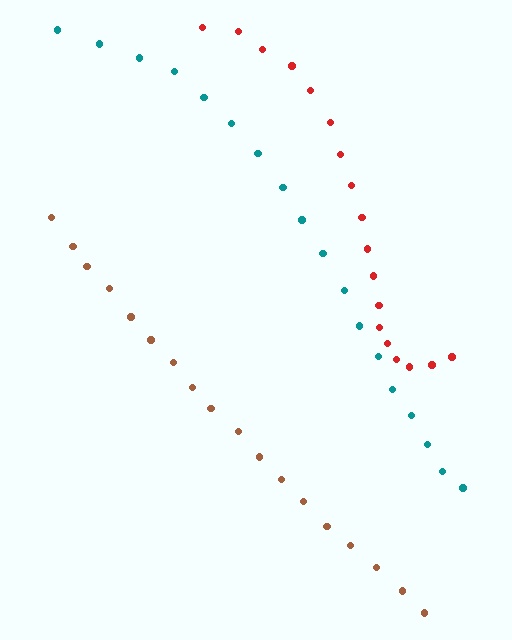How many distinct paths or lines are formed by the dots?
There are 3 distinct paths.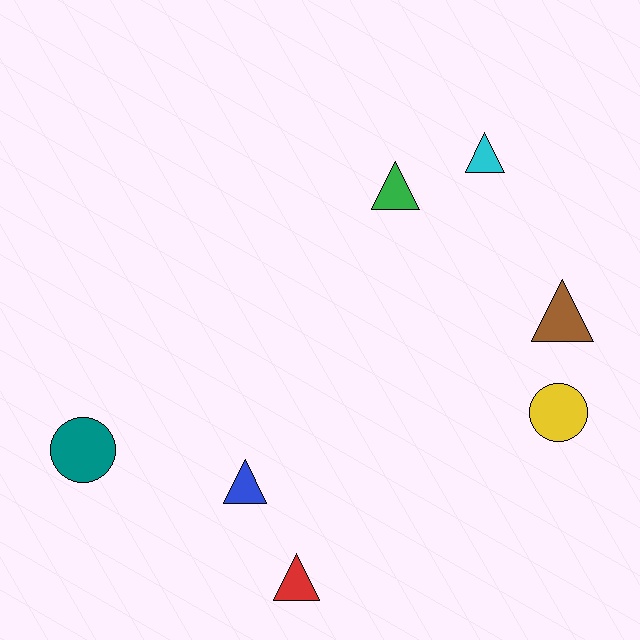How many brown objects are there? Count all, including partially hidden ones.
There is 1 brown object.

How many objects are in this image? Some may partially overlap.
There are 7 objects.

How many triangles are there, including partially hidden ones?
There are 5 triangles.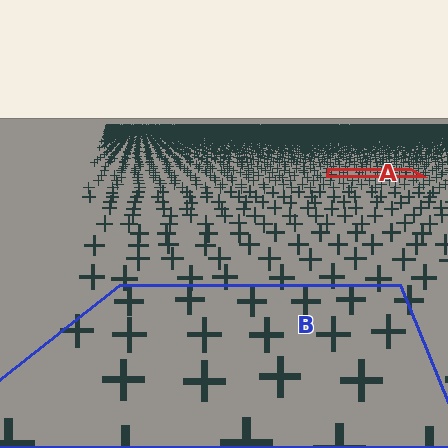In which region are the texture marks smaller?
The texture marks are smaller in region A, because it is farther away.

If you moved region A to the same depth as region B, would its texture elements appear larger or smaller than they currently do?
They would appear larger. At a closer depth, the same texture elements are projected at a bigger on-screen size.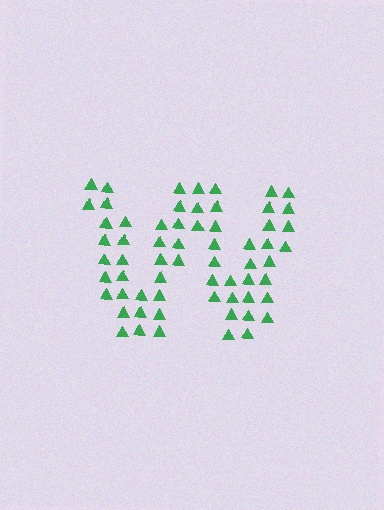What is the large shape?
The large shape is the letter W.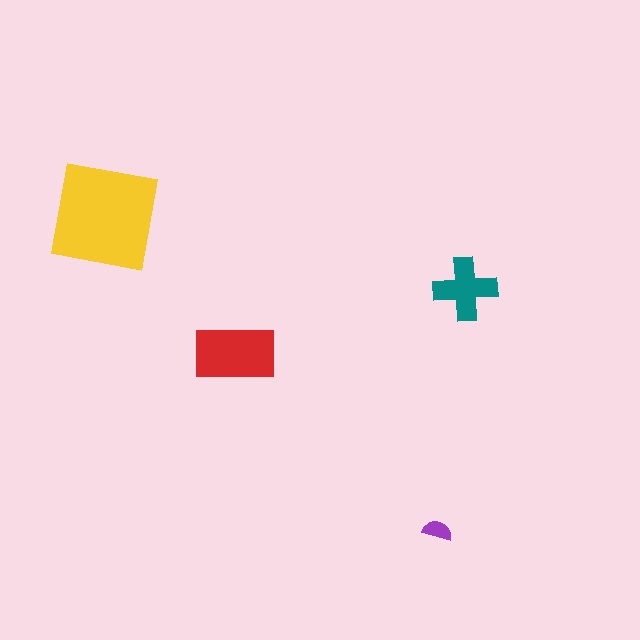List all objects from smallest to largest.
The purple semicircle, the teal cross, the red rectangle, the yellow square.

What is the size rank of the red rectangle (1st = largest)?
2nd.